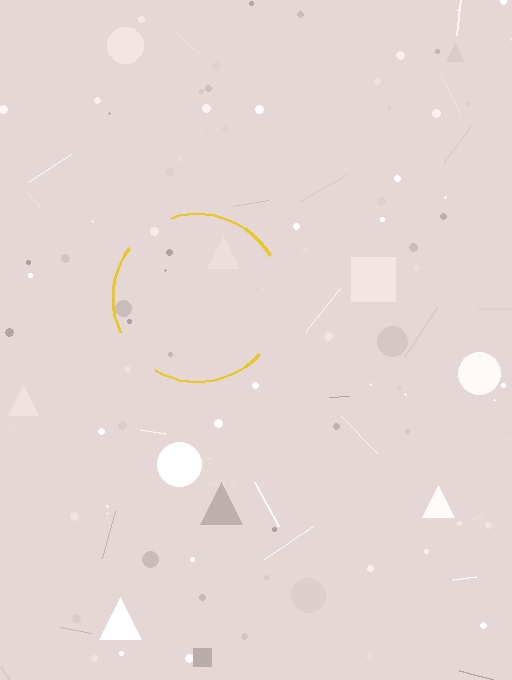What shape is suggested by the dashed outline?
The dashed outline suggests a circle.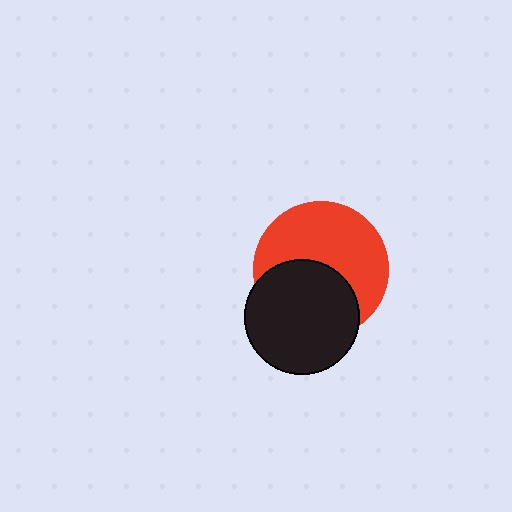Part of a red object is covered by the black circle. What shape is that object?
It is a circle.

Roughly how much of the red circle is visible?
About half of it is visible (roughly 58%).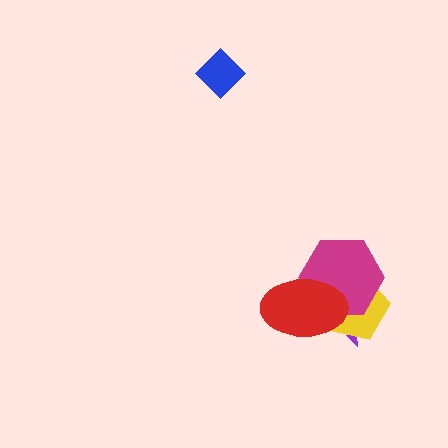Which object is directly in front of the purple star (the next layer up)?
The yellow pentagon is directly in front of the purple star.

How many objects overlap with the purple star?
3 objects overlap with the purple star.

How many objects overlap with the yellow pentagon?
3 objects overlap with the yellow pentagon.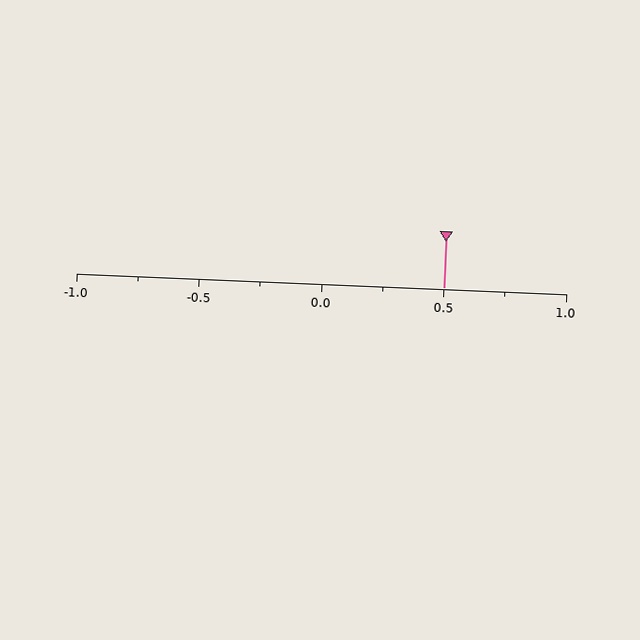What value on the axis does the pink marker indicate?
The marker indicates approximately 0.5.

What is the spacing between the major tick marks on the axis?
The major ticks are spaced 0.5 apart.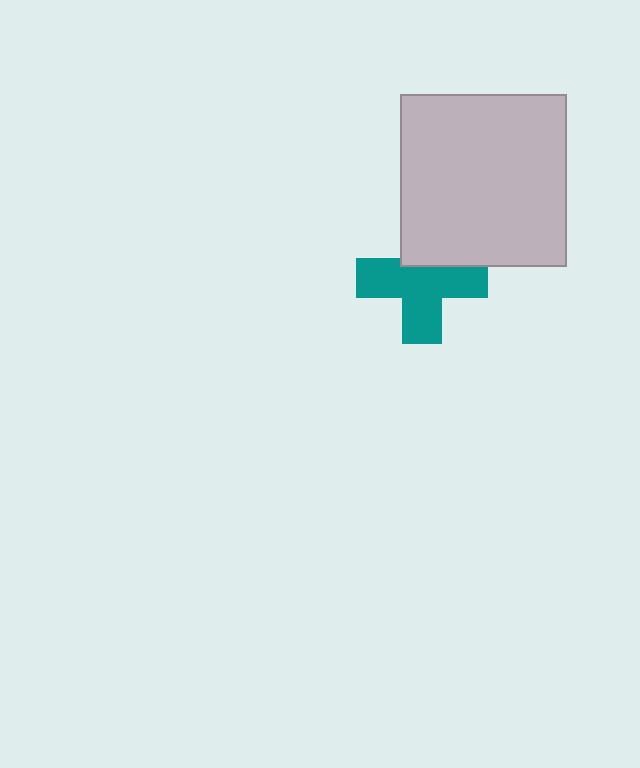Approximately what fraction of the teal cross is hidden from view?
Roughly 30% of the teal cross is hidden behind the light gray rectangle.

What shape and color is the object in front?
The object in front is a light gray rectangle.